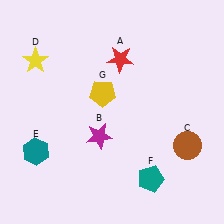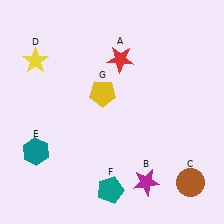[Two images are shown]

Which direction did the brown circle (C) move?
The brown circle (C) moved down.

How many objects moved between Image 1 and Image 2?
3 objects moved between the two images.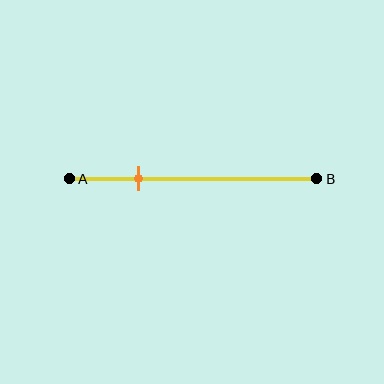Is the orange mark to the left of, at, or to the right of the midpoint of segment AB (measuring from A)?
The orange mark is to the left of the midpoint of segment AB.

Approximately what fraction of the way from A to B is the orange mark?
The orange mark is approximately 30% of the way from A to B.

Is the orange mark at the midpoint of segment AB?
No, the mark is at about 30% from A, not at the 50% midpoint.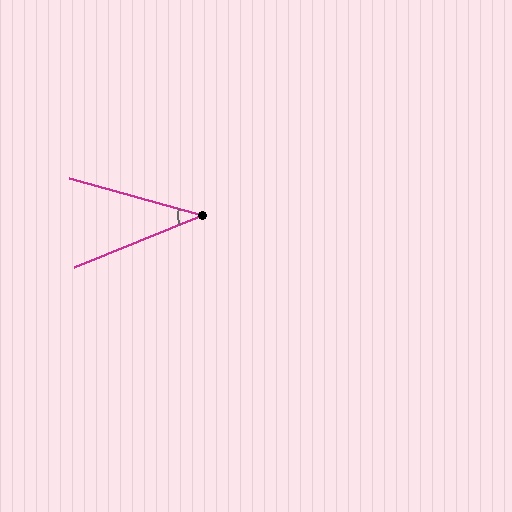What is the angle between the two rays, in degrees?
Approximately 38 degrees.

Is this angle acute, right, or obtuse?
It is acute.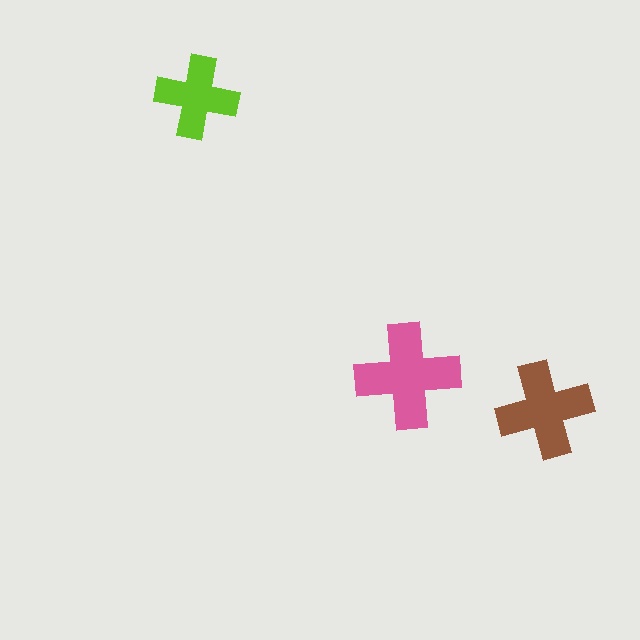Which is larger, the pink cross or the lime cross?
The pink one.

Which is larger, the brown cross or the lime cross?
The brown one.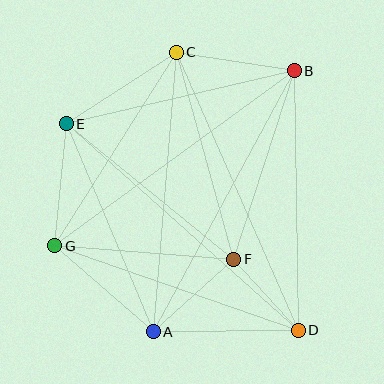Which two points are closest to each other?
Points D and F are closest to each other.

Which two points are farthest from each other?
Points D and E are farthest from each other.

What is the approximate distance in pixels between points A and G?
The distance between A and G is approximately 131 pixels.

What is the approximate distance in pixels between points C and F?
The distance between C and F is approximately 215 pixels.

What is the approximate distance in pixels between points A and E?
The distance between A and E is approximately 225 pixels.